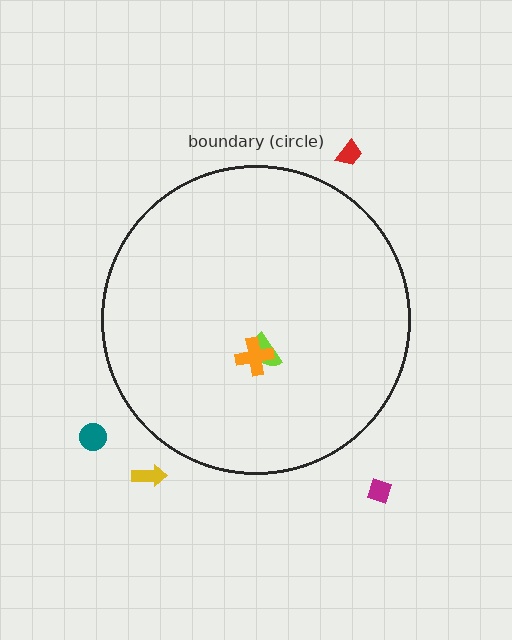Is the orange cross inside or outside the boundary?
Inside.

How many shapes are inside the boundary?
2 inside, 4 outside.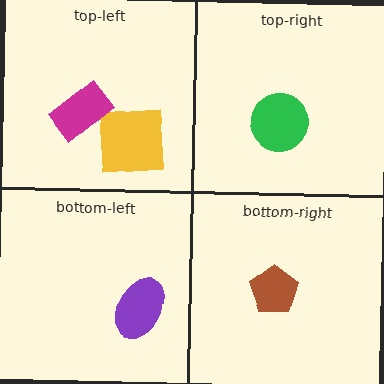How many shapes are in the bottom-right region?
1.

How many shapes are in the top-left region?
2.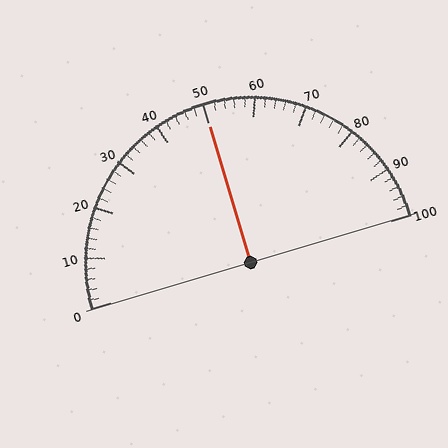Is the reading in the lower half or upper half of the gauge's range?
The reading is in the upper half of the range (0 to 100).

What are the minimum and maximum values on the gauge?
The gauge ranges from 0 to 100.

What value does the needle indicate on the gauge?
The needle indicates approximately 50.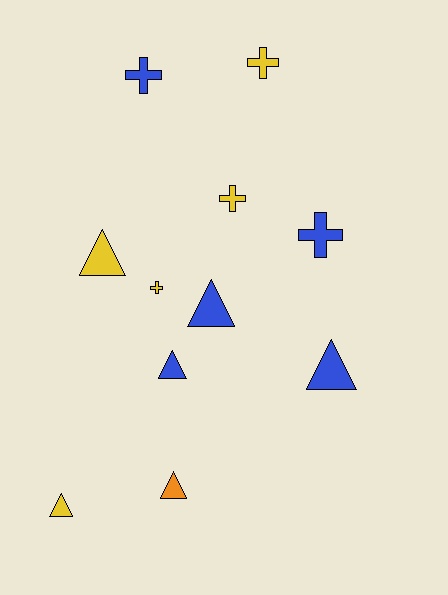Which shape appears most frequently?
Triangle, with 6 objects.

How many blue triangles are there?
There are 3 blue triangles.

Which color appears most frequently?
Blue, with 5 objects.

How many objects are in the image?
There are 11 objects.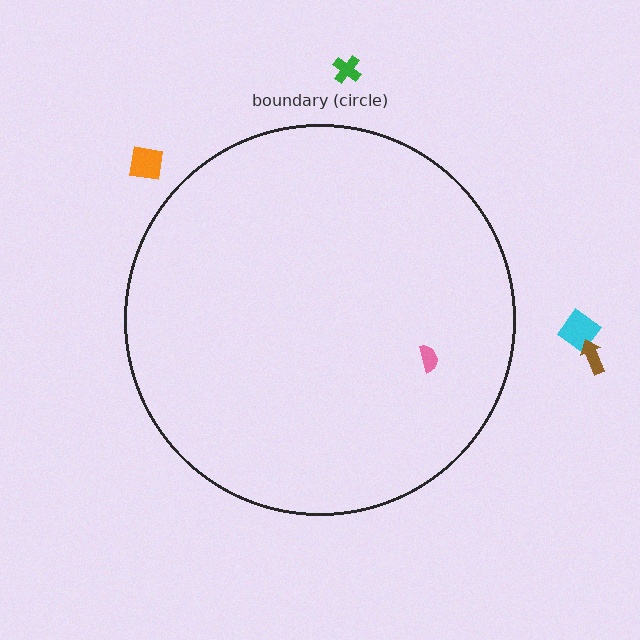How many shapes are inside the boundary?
1 inside, 4 outside.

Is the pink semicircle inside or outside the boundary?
Inside.